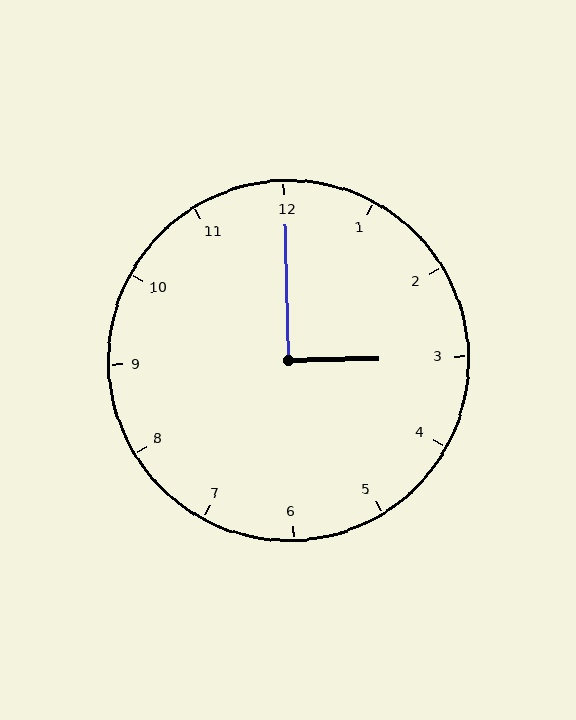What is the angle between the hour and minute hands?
Approximately 90 degrees.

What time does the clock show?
3:00.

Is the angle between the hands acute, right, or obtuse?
It is right.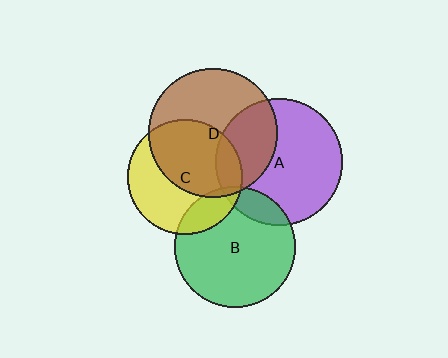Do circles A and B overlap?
Yes.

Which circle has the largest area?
Circle D (brown).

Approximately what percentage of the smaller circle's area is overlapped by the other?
Approximately 15%.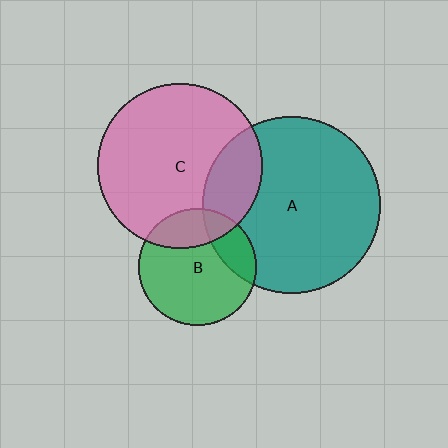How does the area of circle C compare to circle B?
Approximately 2.0 times.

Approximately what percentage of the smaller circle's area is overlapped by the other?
Approximately 20%.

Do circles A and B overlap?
Yes.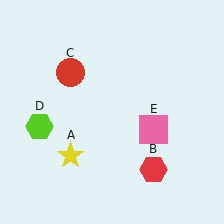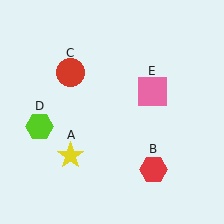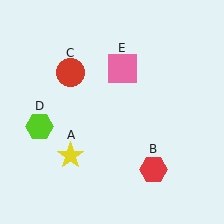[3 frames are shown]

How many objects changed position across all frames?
1 object changed position: pink square (object E).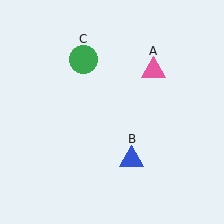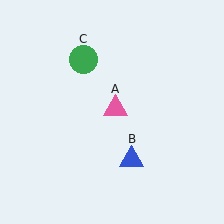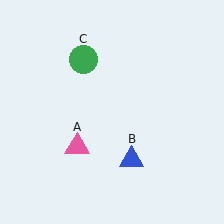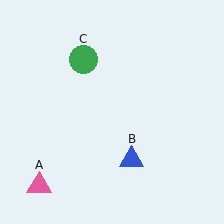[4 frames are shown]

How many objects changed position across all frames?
1 object changed position: pink triangle (object A).